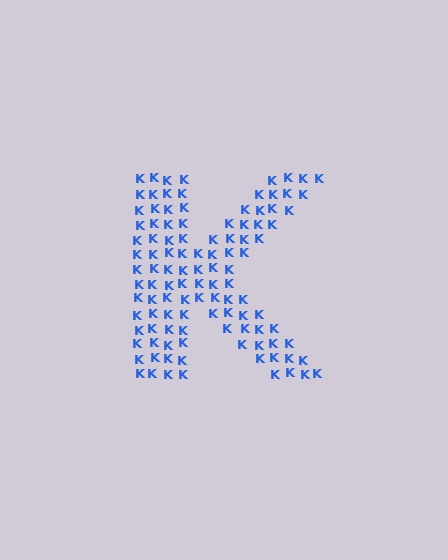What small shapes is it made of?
It is made of small letter K's.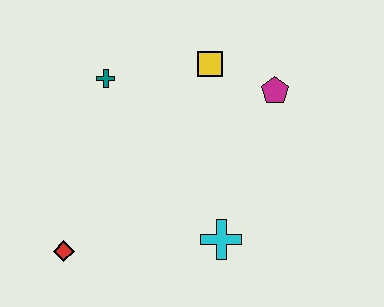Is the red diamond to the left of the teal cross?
Yes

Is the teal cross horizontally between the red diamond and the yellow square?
Yes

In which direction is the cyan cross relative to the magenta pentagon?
The cyan cross is below the magenta pentagon.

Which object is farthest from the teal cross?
The cyan cross is farthest from the teal cross.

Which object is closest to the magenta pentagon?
The yellow square is closest to the magenta pentagon.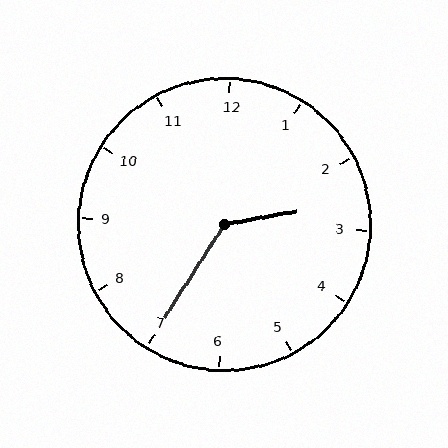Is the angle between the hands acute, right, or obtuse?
It is obtuse.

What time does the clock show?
2:35.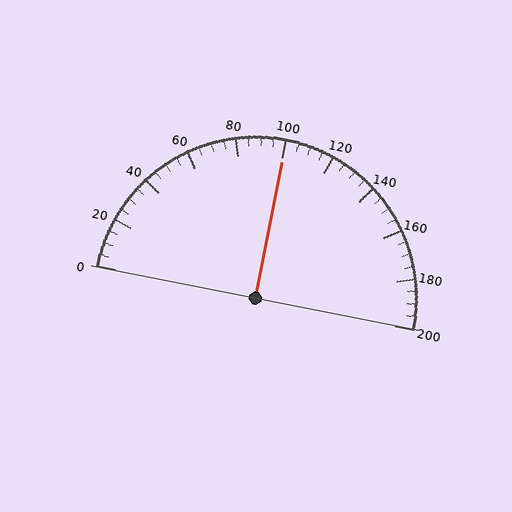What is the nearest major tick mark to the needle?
The nearest major tick mark is 100.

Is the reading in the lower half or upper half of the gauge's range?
The reading is in the upper half of the range (0 to 200).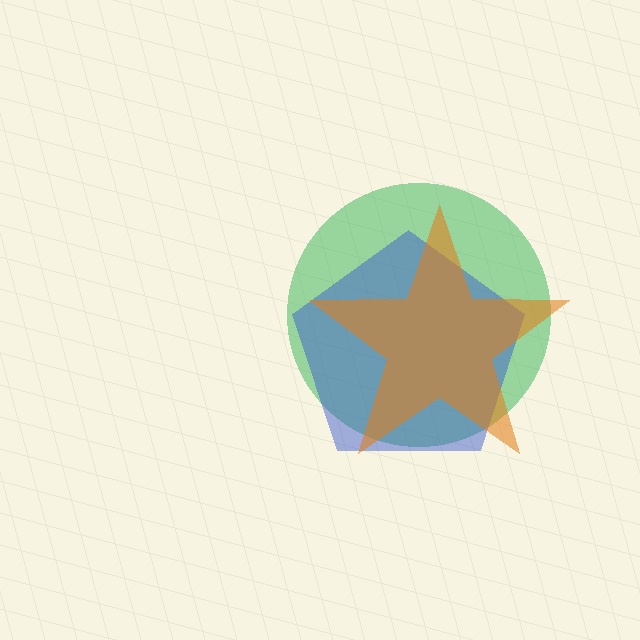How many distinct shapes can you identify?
There are 3 distinct shapes: a green circle, a blue pentagon, an orange star.